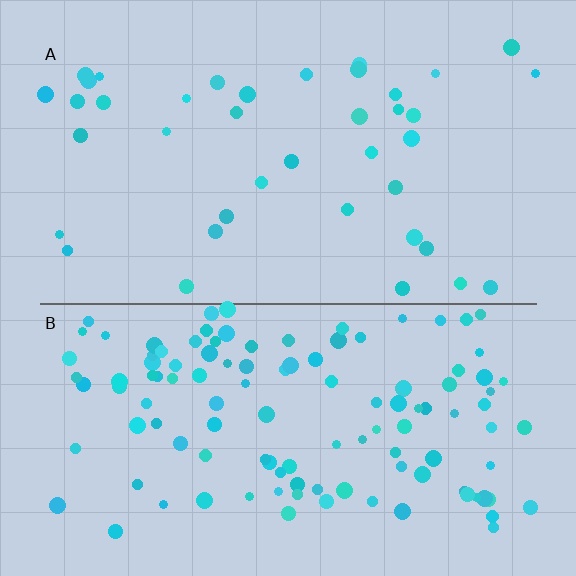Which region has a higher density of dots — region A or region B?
B (the bottom).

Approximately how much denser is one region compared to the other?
Approximately 3.1× — region B over region A.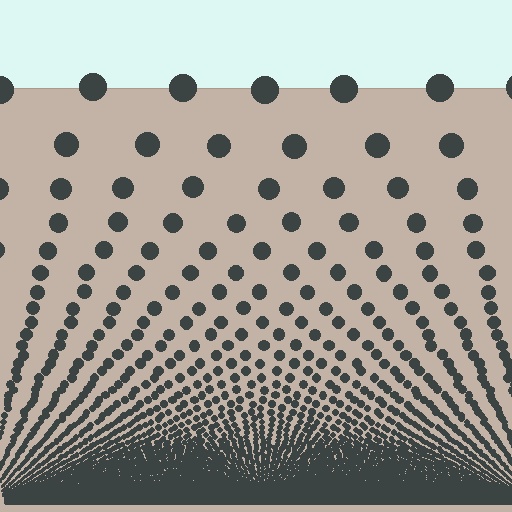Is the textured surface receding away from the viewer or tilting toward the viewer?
The surface appears to tilt toward the viewer. Texture elements get larger and sparser toward the top.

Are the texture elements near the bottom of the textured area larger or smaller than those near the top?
Smaller. The gradient is inverted — elements near the bottom are smaller and denser.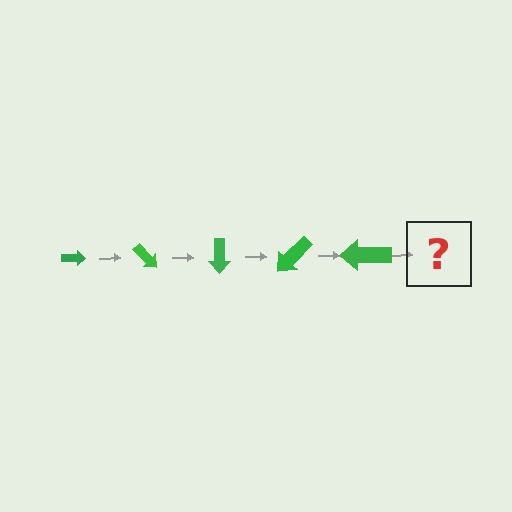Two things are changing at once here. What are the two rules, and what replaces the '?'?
The two rules are that the arrow grows larger each step and it rotates 45 degrees each step. The '?' should be an arrow, larger than the previous one and rotated 225 degrees from the start.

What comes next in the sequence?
The next element should be an arrow, larger than the previous one and rotated 225 degrees from the start.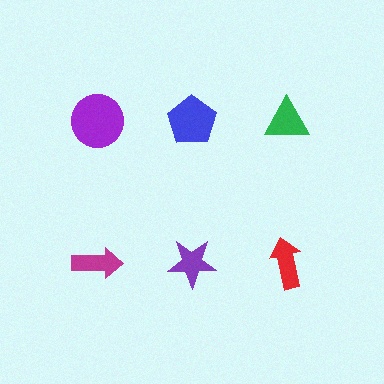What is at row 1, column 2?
A blue pentagon.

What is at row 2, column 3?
A red arrow.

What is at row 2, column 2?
A purple star.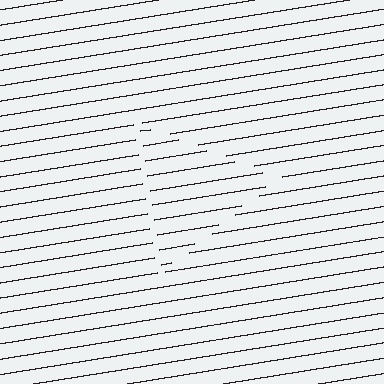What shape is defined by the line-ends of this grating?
An illusory triangle. The interior of the shape contains the same grating, shifted by half a period — the contour is defined by the phase discontinuity where line-ends from the inner and outer gratings abut.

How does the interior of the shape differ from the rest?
The interior of the shape contains the same grating, shifted by half a period — the contour is defined by the phase discontinuity where line-ends from the inner and outer gratings abut.